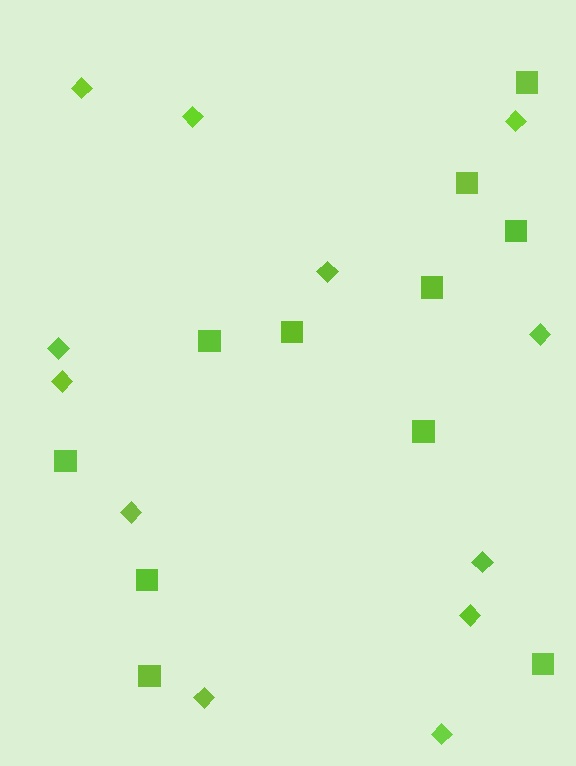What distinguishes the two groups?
There are 2 groups: one group of diamonds (12) and one group of squares (11).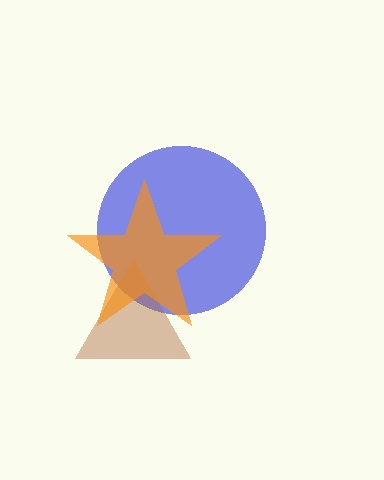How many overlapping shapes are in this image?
There are 3 overlapping shapes in the image.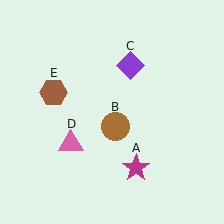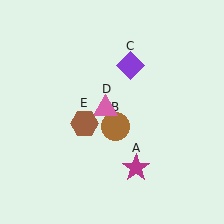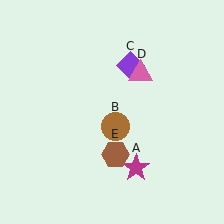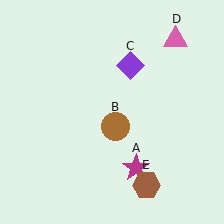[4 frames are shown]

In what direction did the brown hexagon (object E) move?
The brown hexagon (object E) moved down and to the right.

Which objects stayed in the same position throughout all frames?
Magenta star (object A) and brown circle (object B) and purple diamond (object C) remained stationary.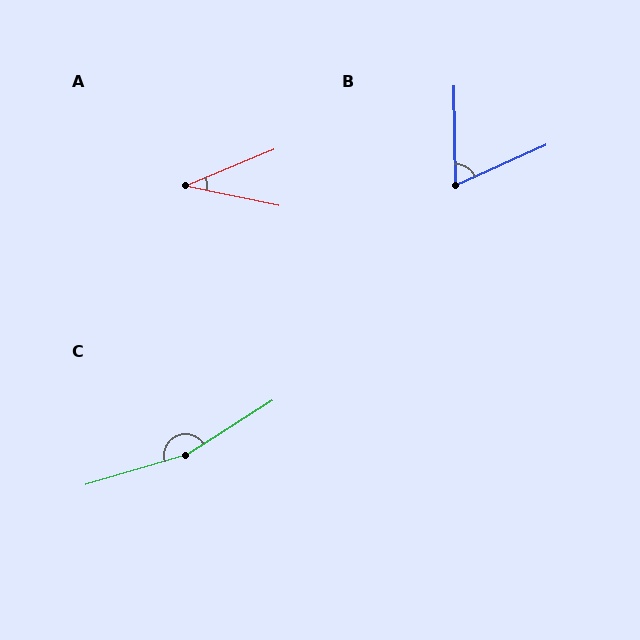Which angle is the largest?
C, at approximately 164 degrees.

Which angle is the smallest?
A, at approximately 34 degrees.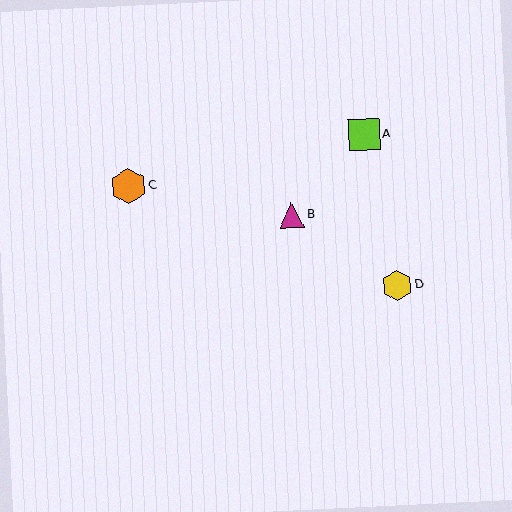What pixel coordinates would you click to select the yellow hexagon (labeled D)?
Click at (397, 286) to select the yellow hexagon D.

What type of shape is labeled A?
Shape A is a lime square.